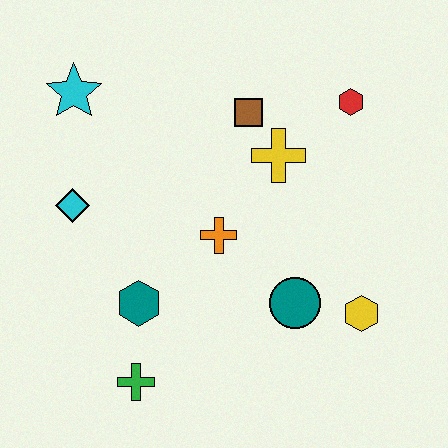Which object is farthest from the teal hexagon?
The red hexagon is farthest from the teal hexagon.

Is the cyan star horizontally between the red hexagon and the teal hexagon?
No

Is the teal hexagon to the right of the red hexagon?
No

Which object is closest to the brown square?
The yellow cross is closest to the brown square.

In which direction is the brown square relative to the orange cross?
The brown square is above the orange cross.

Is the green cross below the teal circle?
Yes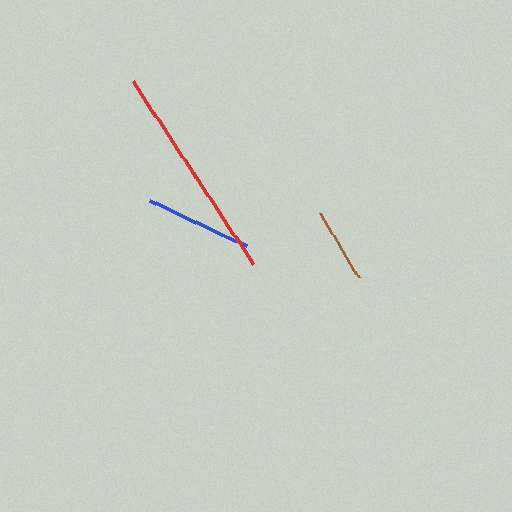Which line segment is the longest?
The red line is the longest at approximately 220 pixels.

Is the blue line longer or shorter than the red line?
The red line is longer than the blue line.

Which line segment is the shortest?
The brown line is the shortest at approximately 75 pixels.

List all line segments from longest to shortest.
From longest to shortest: red, blue, brown.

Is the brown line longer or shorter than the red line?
The red line is longer than the brown line.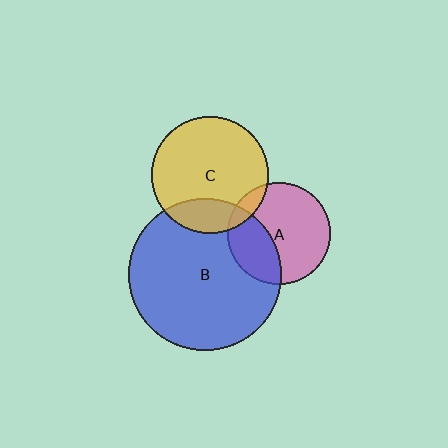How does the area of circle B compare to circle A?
Approximately 2.2 times.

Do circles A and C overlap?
Yes.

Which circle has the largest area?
Circle B (blue).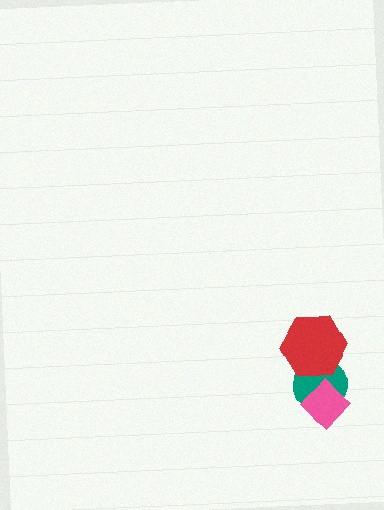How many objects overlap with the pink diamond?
1 object overlaps with the pink diamond.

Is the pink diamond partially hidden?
No, no other shape covers it.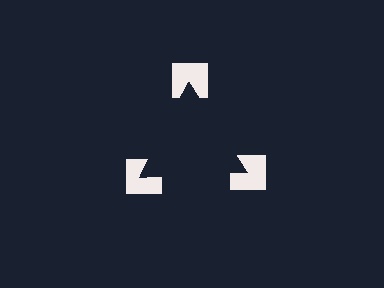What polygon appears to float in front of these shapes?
An illusory triangle — its edges are inferred from the aligned wedge cuts in the notched squares, not physically drawn.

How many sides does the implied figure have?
3 sides.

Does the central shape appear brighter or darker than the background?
It typically appears slightly darker than the background, even though no actual brightness change is drawn.